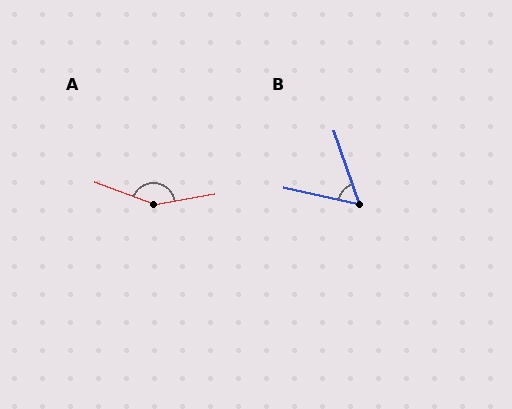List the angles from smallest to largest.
B (58°), A (149°).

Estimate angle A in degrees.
Approximately 149 degrees.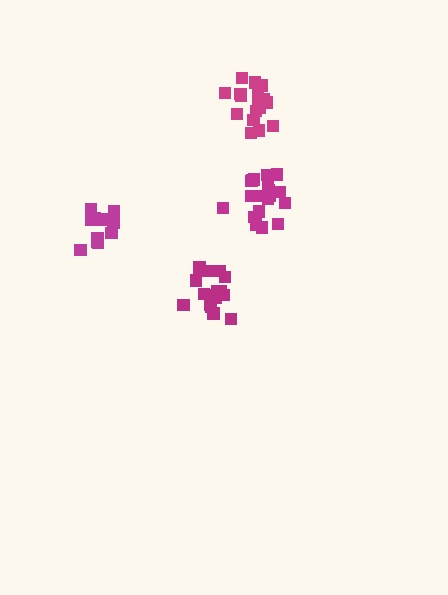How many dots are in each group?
Group 1: 17 dots, Group 2: 17 dots, Group 3: 19 dots, Group 4: 14 dots (67 total).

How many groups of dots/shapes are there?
There are 4 groups.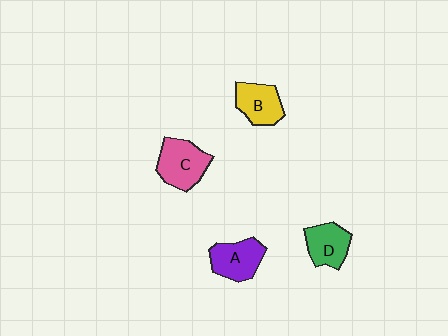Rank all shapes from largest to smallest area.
From largest to smallest: C (pink), A (purple), B (yellow), D (green).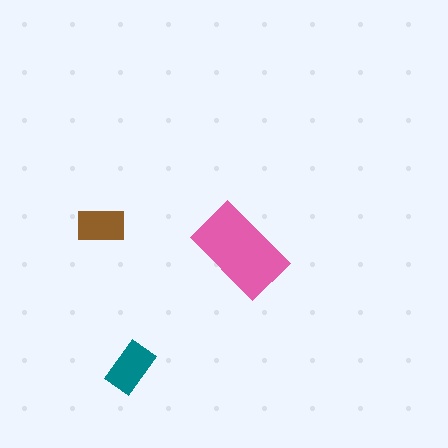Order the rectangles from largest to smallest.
the pink one, the teal one, the brown one.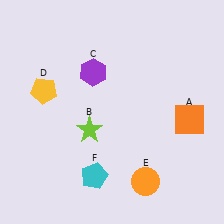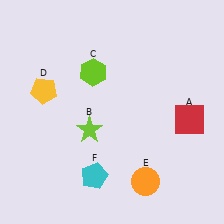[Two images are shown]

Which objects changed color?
A changed from orange to red. C changed from purple to lime.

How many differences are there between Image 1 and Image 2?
There are 2 differences between the two images.